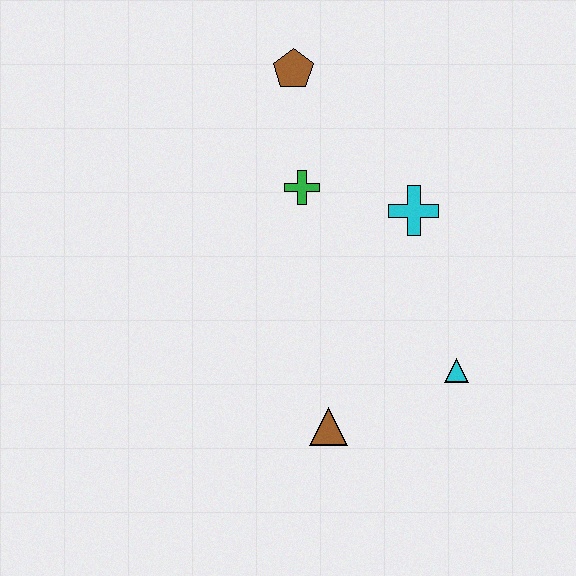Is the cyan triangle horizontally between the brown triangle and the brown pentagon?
No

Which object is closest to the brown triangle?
The cyan triangle is closest to the brown triangle.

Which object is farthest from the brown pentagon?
The brown triangle is farthest from the brown pentagon.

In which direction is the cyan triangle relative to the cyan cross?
The cyan triangle is below the cyan cross.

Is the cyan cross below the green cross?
Yes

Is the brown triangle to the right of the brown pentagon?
Yes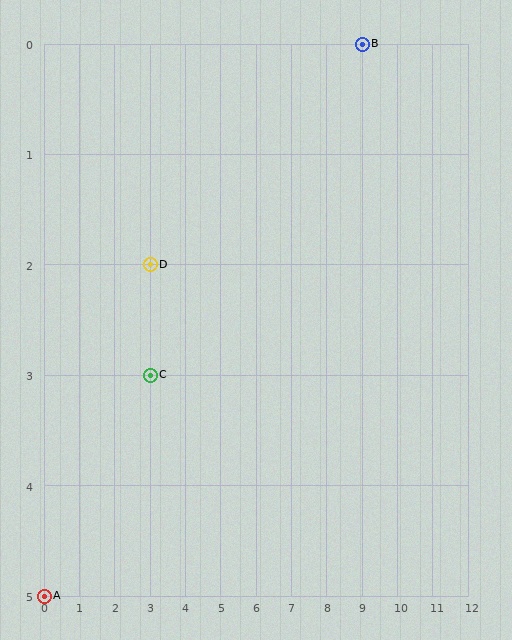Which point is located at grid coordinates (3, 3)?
Point C is at (3, 3).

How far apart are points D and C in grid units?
Points D and C are 1 row apart.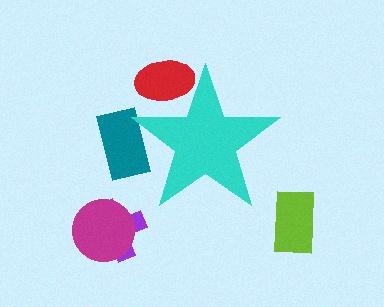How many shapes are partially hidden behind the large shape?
2 shapes are partially hidden.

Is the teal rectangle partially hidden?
Yes, the teal rectangle is partially hidden behind the cyan star.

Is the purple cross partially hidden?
No, the purple cross is fully visible.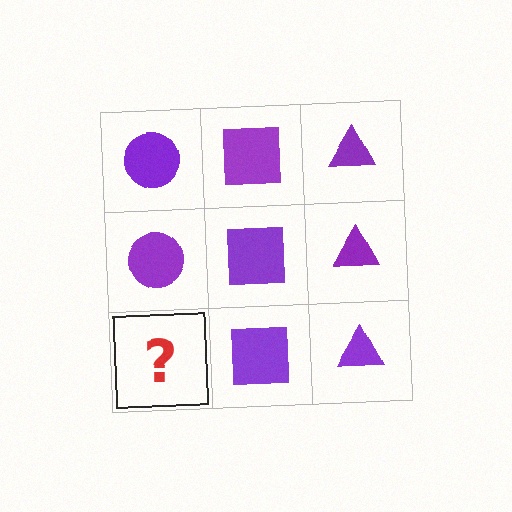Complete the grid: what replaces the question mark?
The question mark should be replaced with a purple circle.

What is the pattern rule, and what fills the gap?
The rule is that each column has a consistent shape. The gap should be filled with a purple circle.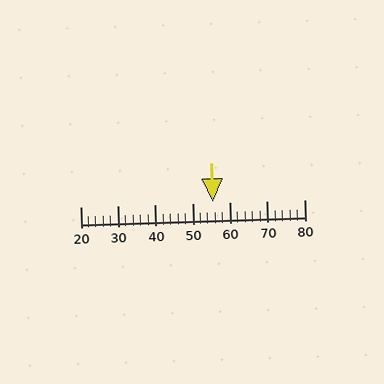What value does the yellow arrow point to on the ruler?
The yellow arrow points to approximately 55.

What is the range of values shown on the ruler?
The ruler shows values from 20 to 80.